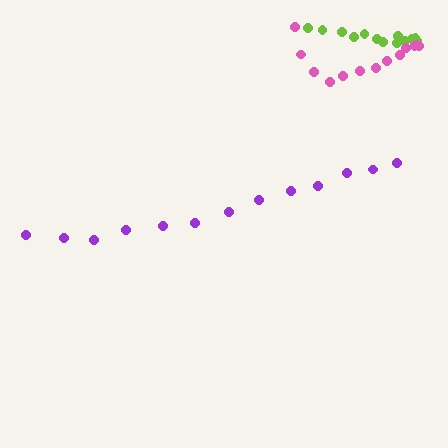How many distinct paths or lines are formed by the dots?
There are 3 distinct paths.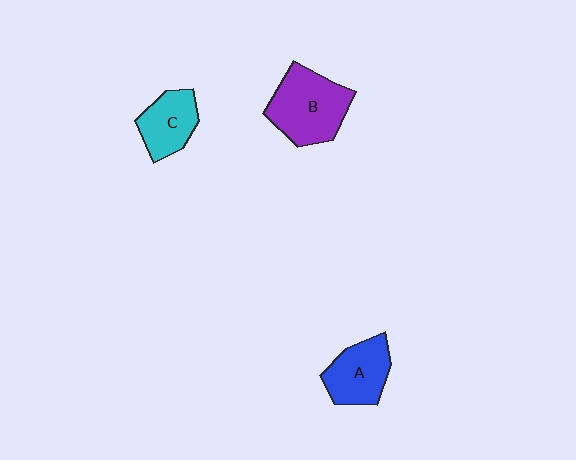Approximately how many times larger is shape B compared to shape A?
Approximately 1.4 times.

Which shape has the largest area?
Shape B (purple).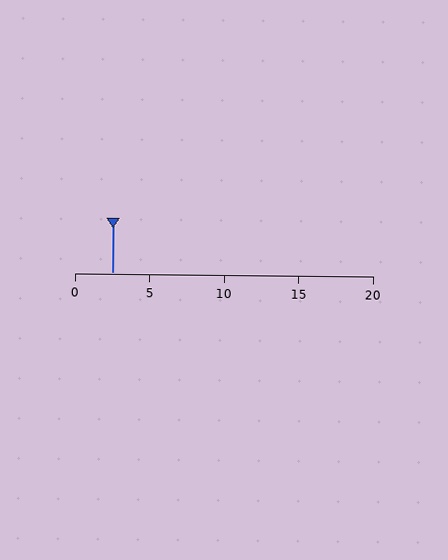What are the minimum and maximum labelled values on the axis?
The axis runs from 0 to 20.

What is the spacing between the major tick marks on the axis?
The major ticks are spaced 5 apart.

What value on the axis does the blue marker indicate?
The marker indicates approximately 2.5.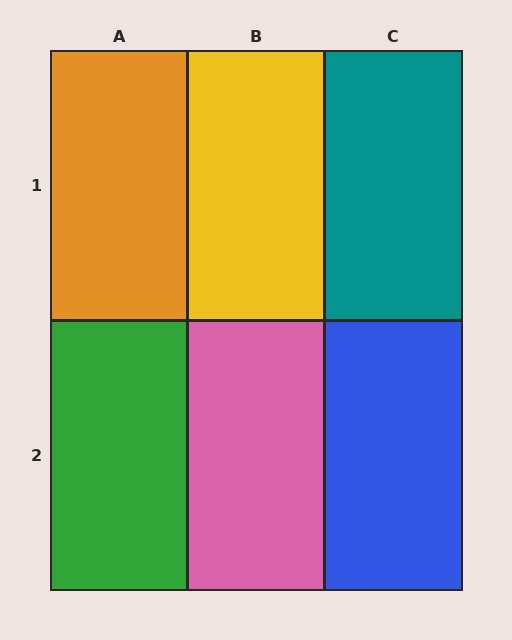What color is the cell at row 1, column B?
Yellow.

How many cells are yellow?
1 cell is yellow.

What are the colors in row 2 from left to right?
Green, pink, blue.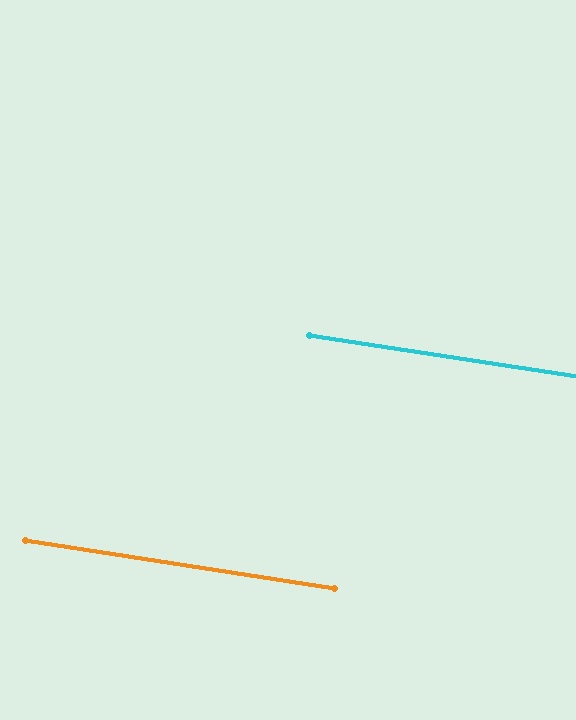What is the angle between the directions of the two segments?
Approximately 0 degrees.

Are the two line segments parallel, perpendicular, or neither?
Parallel — their directions differ by only 0.1°.